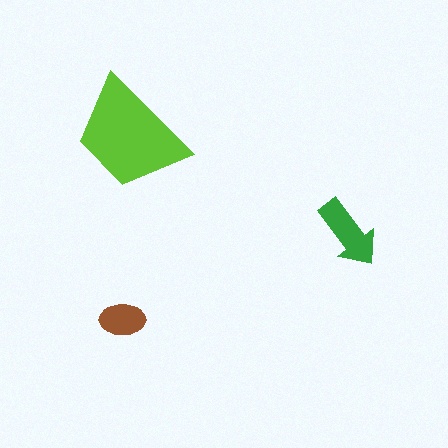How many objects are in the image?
There are 3 objects in the image.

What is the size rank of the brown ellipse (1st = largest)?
3rd.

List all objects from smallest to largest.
The brown ellipse, the green arrow, the lime trapezoid.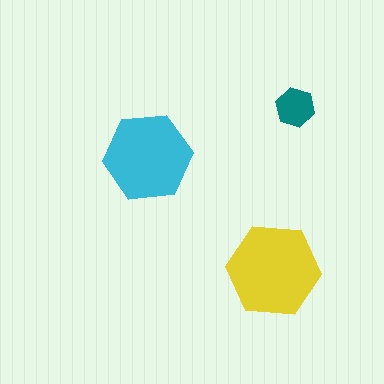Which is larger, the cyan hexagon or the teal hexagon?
The cyan one.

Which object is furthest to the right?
The teal hexagon is rightmost.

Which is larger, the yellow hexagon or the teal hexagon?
The yellow one.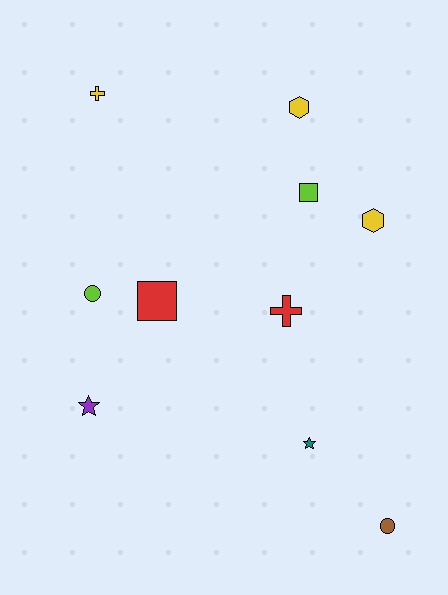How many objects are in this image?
There are 10 objects.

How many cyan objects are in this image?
There are no cyan objects.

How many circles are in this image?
There are 2 circles.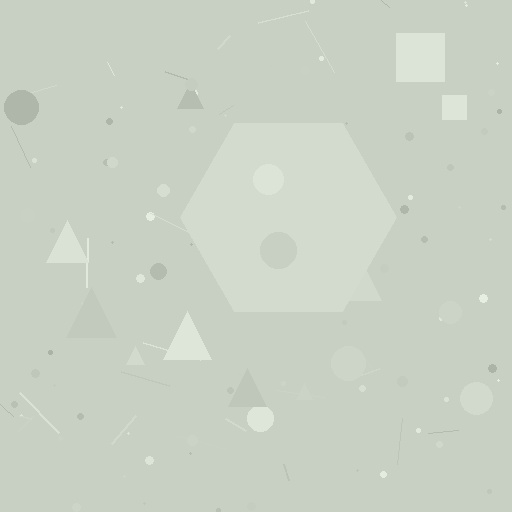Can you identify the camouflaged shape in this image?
The camouflaged shape is a hexagon.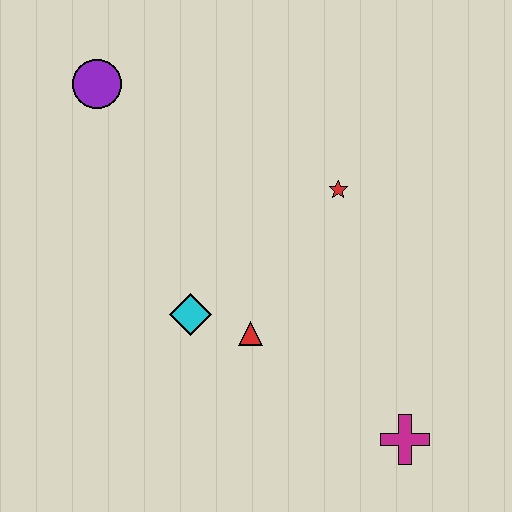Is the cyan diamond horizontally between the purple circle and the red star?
Yes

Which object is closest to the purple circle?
The cyan diamond is closest to the purple circle.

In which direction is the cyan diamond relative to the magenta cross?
The cyan diamond is to the left of the magenta cross.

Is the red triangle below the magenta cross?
No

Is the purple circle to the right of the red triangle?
No